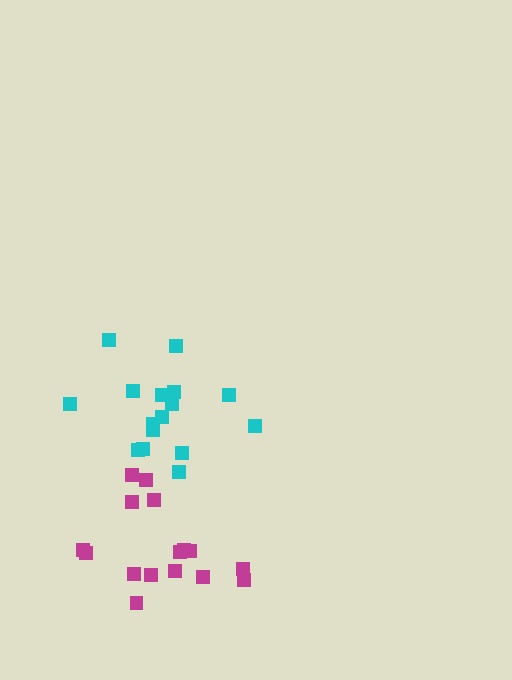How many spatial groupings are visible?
There are 2 spatial groupings.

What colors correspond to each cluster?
The clusters are colored: cyan, magenta.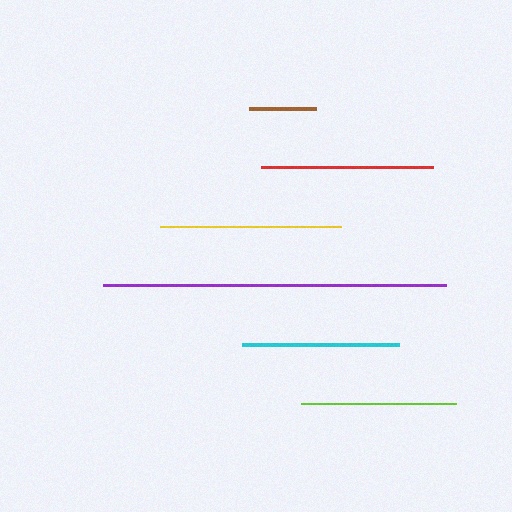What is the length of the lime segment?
The lime segment is approximately 155 pixels long.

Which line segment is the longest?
The purple line is the longest at approximately 343 pixels.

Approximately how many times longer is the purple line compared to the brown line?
The purple line is approximately 5.1 times the length of the brown line.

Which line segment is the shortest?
The brown line is the shortest at approximately 67 pixels.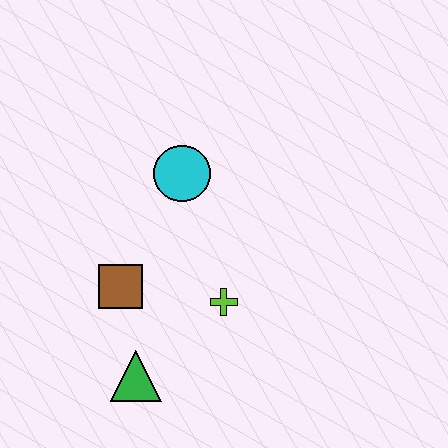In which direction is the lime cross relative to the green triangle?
The lime cross is to the right of the green triangle.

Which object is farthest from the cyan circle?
The green triangle is farthest from the cyan circle.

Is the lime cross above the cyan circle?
No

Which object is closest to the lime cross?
The brown square is closest to the lime cross.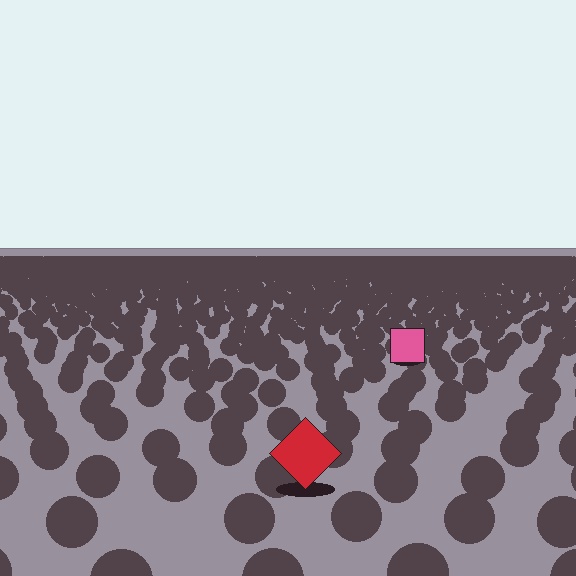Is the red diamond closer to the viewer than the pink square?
Yes. The red diamond is closer — you can tell from the texture gradient: the ground texture is coarser near it.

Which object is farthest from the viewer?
The pink square is farthest from the viewer. It appears smaller and the ground texture around it is denser.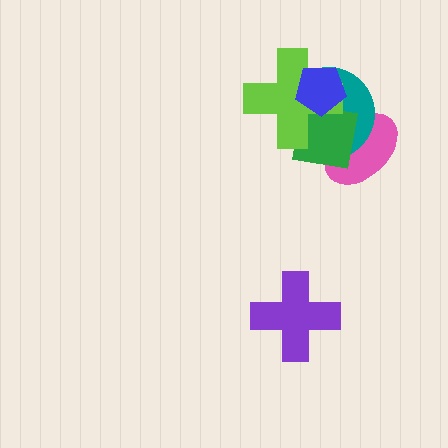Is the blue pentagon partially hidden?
No, no other shape covers it.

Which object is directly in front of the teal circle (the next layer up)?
The green square is directly in front of the teal circle.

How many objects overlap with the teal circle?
4 objects overlap with the teal circle.